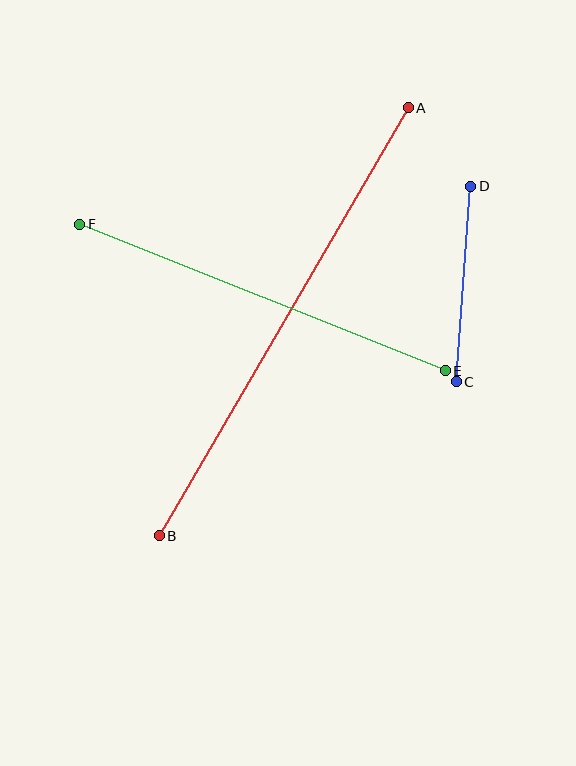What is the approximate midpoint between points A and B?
The midpoint is at approximately (284, 322) pixels.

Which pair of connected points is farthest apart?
Points A and B are farthest apart.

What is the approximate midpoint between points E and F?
The midpoint is at approximately (263, 298) pixels.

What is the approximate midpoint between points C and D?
The midpoint is at approximately (463, 284) pixels.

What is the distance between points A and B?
The distance is approximately 495 pixels.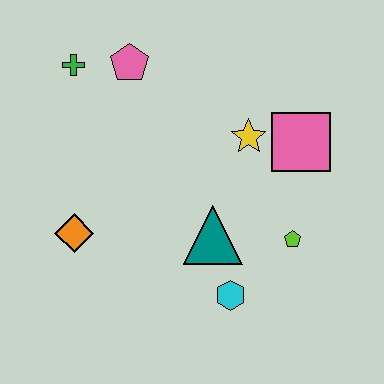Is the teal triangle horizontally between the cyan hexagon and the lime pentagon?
No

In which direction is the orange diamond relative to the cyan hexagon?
The orange diamond is to the left of the cyan hexagon.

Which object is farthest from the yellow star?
The orange diamond is farthest from the yellow star.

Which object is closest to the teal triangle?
The cyan hexagon is closest to the teal triangle.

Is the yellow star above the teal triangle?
Yes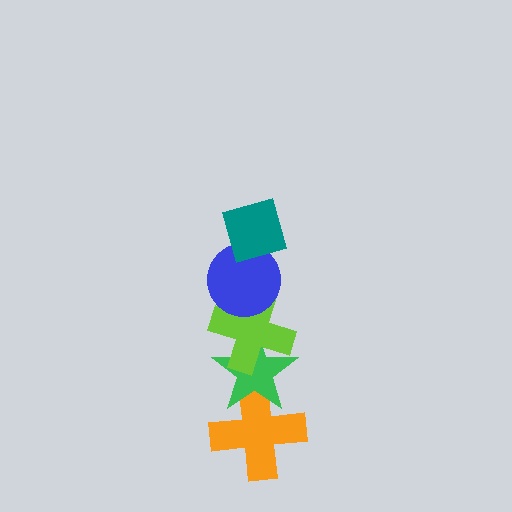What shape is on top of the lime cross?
The blue circle is on top of the lime cross.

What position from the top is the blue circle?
The blue circle is 2nd from the top.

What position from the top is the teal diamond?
The teal diamond is 1st from the top.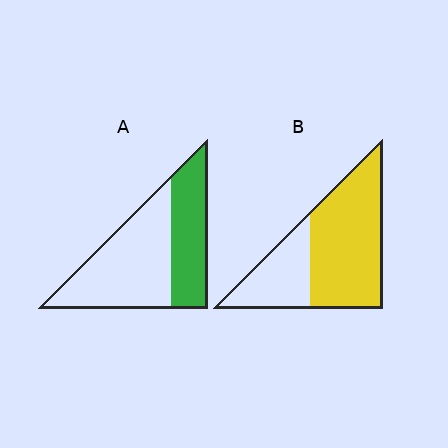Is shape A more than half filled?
No.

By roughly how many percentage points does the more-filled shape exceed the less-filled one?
By roughly 30 percentage points (B over A).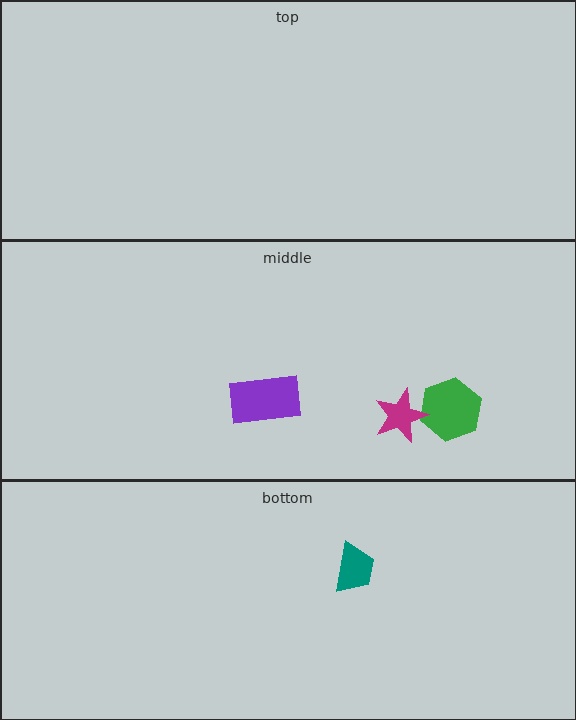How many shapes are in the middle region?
3.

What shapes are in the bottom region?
The teal trapezoid.